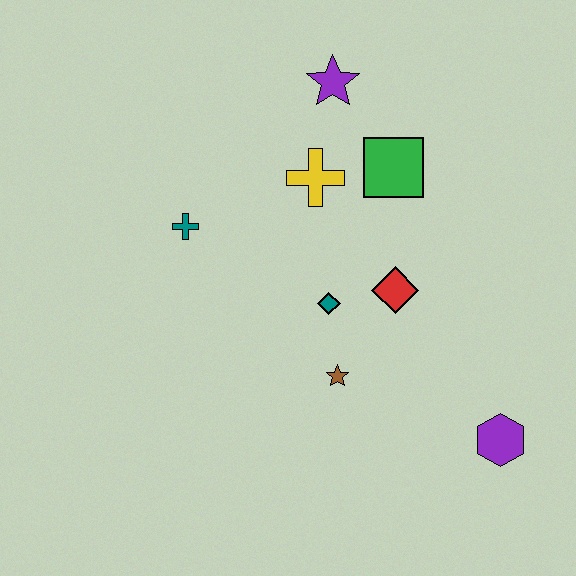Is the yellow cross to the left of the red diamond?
Yes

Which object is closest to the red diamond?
The teal diamond is closest to the red diamond.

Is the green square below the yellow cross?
No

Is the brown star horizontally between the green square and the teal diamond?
Yes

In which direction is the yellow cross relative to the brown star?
The yellow cross is above the brown star.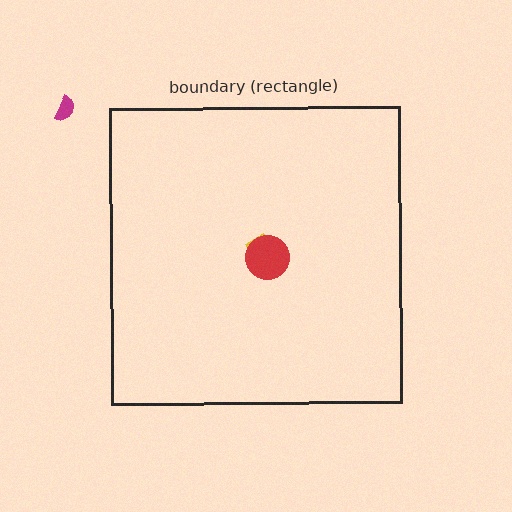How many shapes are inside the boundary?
2 inside, 1 outside.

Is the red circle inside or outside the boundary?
Inside.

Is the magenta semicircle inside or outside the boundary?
Outside.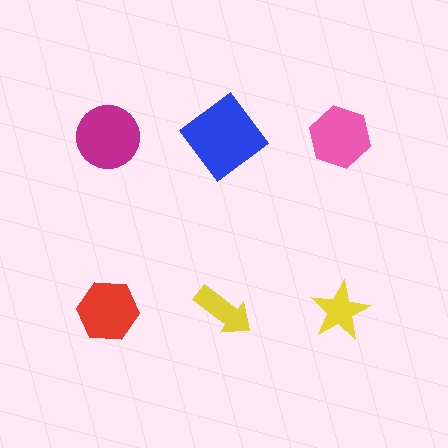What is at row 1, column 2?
A blue diamond.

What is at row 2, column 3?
A yellow star.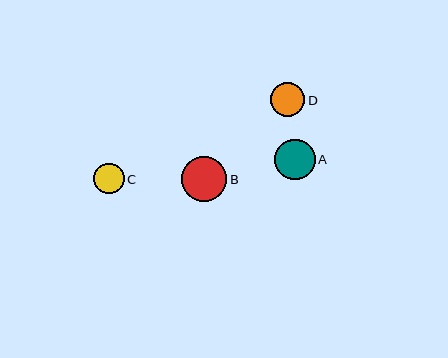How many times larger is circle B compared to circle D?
Circle B is approximately 1.3 times the size of circle D.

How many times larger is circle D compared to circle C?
Circle D is approximately 1.1 times the size of circle C.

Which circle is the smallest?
Circle C is the smallest with a size of approximately 30 pixels.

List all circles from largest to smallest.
From largest to smallest: B, A, D, C.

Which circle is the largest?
Circle B is the largest with a size of approximately 45 pixels.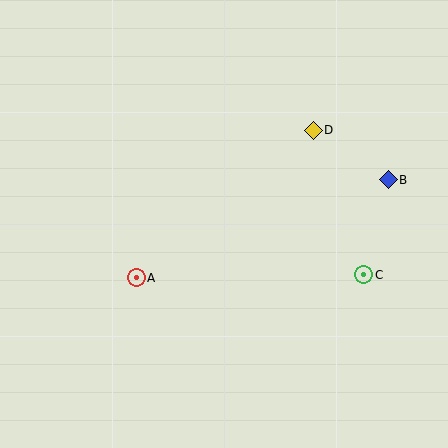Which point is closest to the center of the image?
Point A at (136, 278) is closest to the center.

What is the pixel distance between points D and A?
The distance between D and A is 230 pixels.